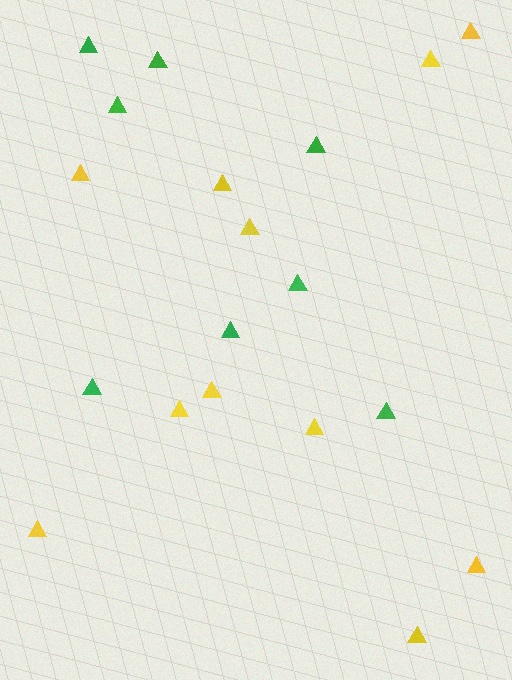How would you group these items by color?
There are 2 groups: one group of green triangles (8) and one group of yellow triangles (11).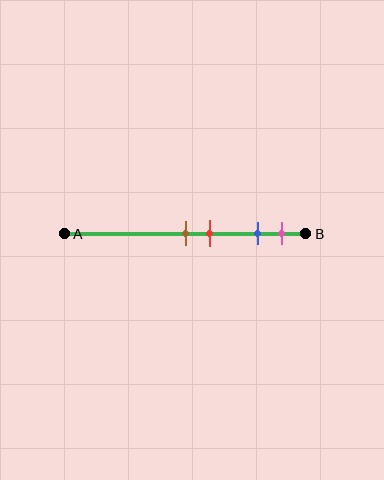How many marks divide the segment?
There are 4 marks dividing the segment.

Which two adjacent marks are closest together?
The brown and red marks are the closest adjacent pair.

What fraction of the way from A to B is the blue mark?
The blue mark is approximately 80% (0.8) of the way from A to B.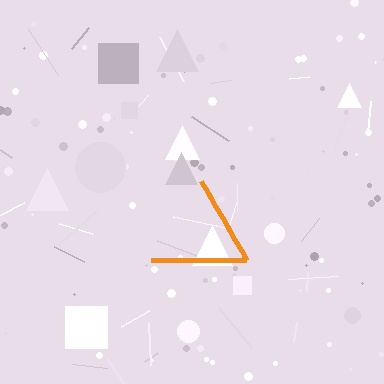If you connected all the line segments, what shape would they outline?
They would outline a triangle.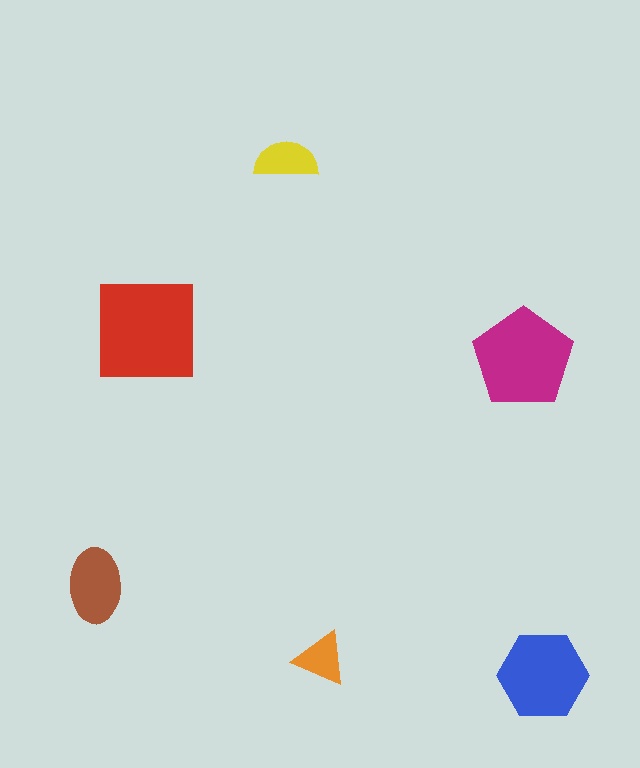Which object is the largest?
The red square.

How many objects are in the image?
There are 6 objects in the image.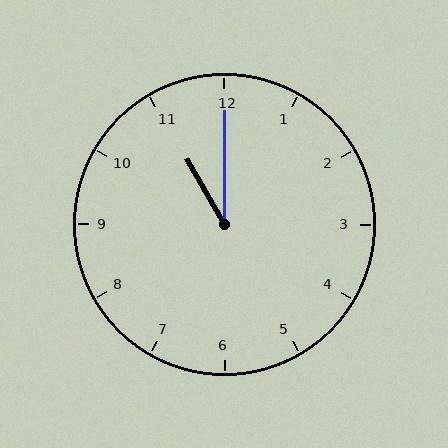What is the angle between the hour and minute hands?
Approximately 30 degrees.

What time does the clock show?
11:00.